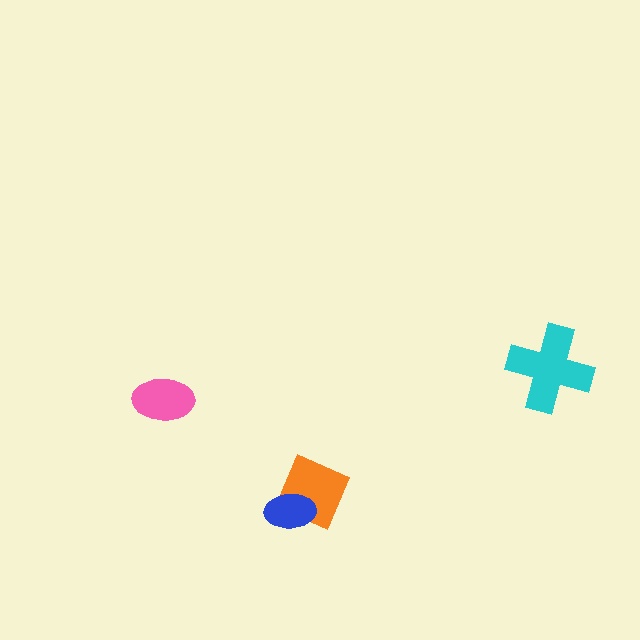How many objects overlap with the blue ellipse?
1 object overlaps with the blue ellipse.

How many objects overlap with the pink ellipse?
0 objects overlap with the pink ellipse.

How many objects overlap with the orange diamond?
1 object overlaps with the orange diamond.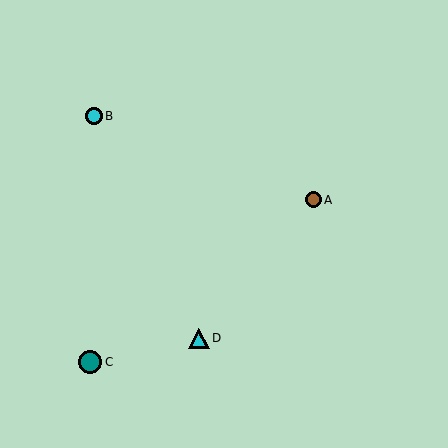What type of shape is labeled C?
Shape C is a teal circle.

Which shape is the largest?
The teal circle (labeled C) is the largest.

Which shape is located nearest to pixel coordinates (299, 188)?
The brown circle (labeled A) at (313, 200) is nearest to that location.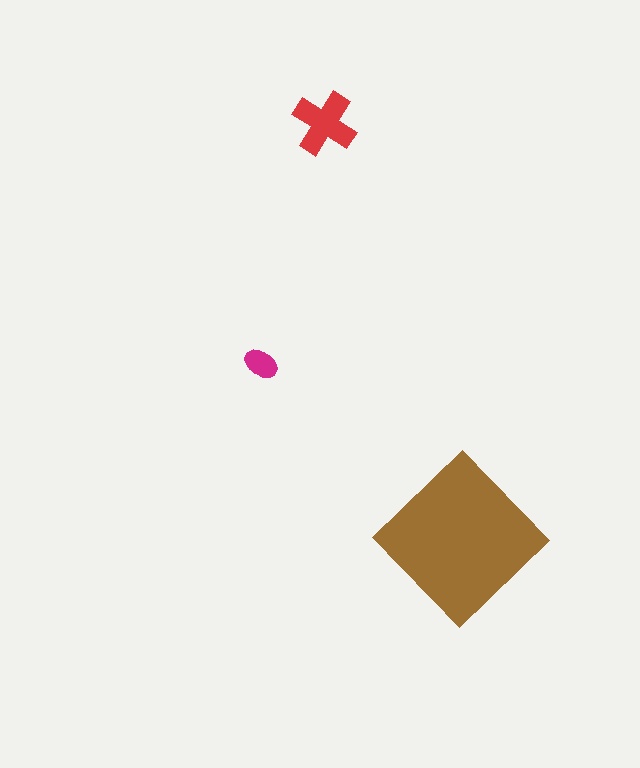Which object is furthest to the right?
The brown diamond is rightmost.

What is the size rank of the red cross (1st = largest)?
2nd.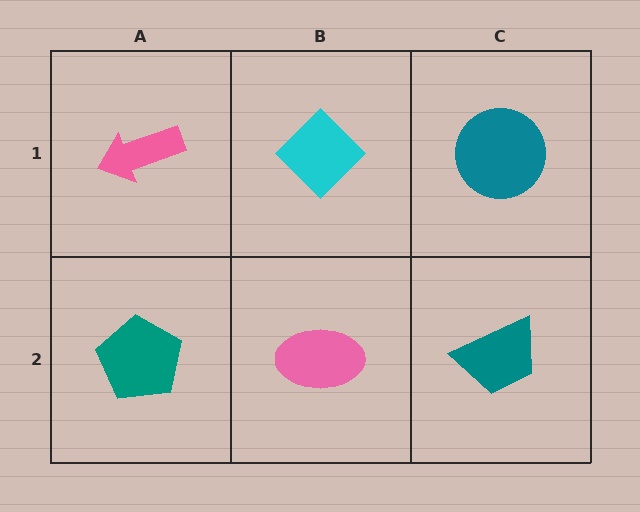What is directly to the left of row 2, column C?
A pink ellipse.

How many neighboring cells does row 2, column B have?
3.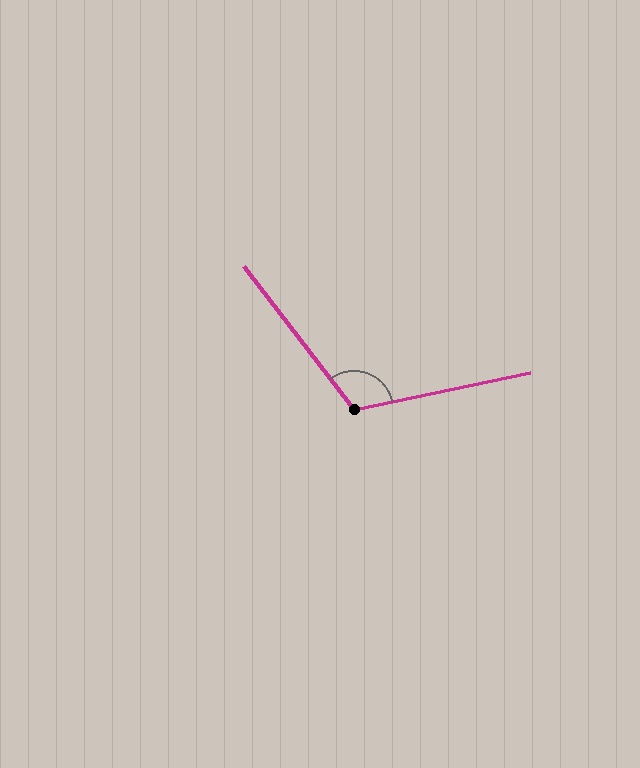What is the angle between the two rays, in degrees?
Approximately 116 degrees.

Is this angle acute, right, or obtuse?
It is obtuse.